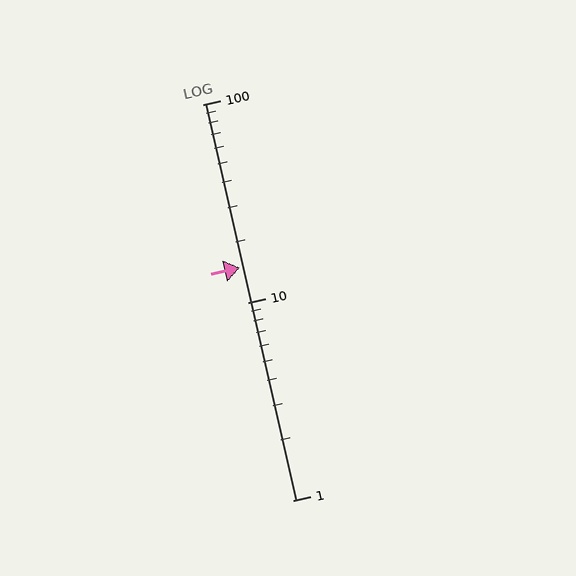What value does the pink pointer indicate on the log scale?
The pointer indicates approximately 15.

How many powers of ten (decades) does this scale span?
The scale spans 2 decades, from 1 to 100.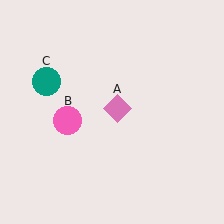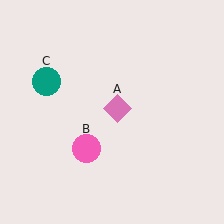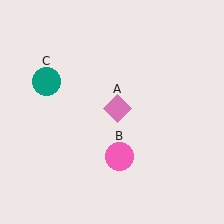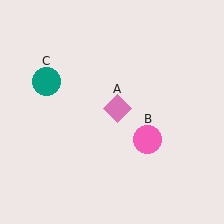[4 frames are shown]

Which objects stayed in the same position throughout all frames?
Pink diamond (object A) and teal circle (object C) remained stationary.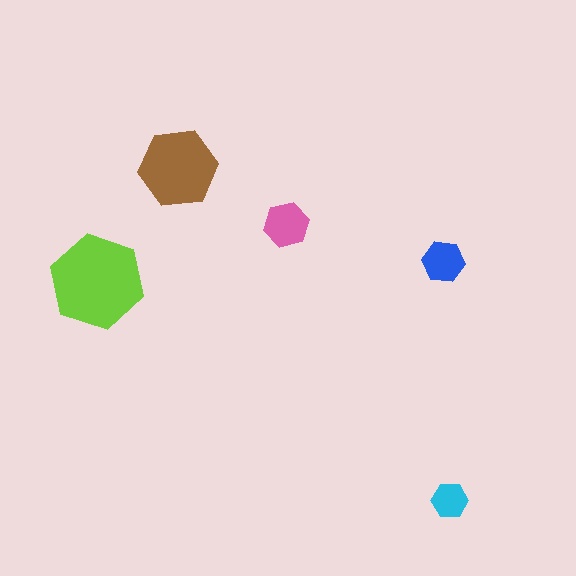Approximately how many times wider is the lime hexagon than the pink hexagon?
About 2 times wider.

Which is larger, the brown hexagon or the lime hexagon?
The lime one.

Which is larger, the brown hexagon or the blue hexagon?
The brown one.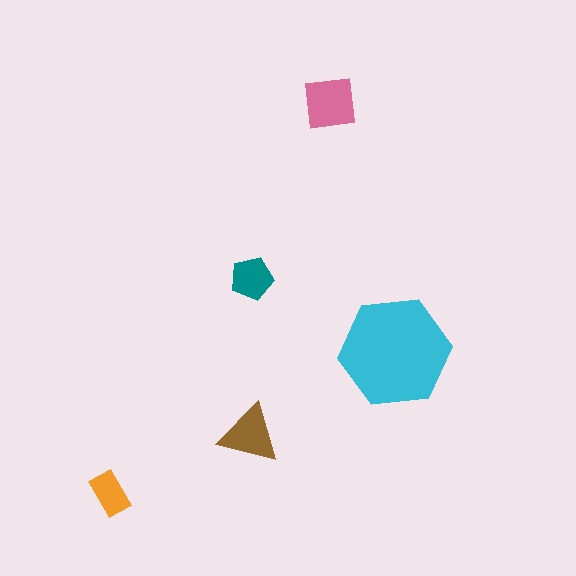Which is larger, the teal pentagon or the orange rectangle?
The teal pentagon.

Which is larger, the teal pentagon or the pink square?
The pink square.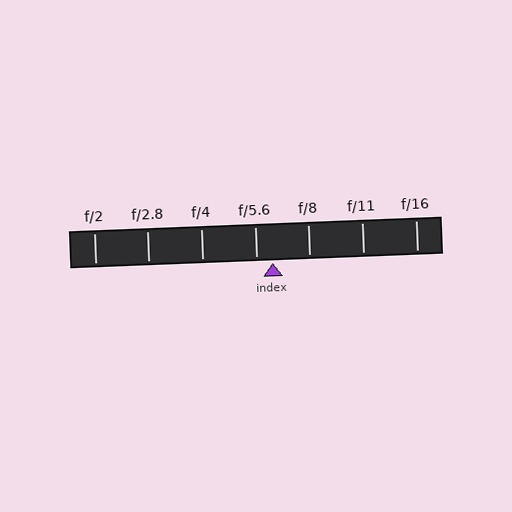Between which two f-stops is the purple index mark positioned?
The index mark is between f/5.6 and f/8.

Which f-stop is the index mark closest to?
The index mark is closest to f/5.6.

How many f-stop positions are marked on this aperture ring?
There are 7 f-stop positions marked.